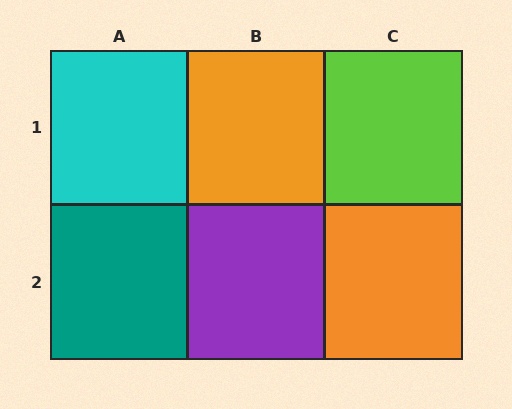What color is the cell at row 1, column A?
Cyan.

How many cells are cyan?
1 cell is cyan.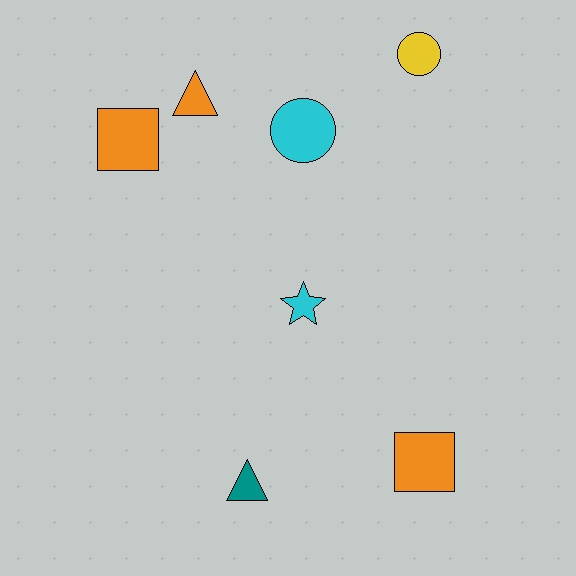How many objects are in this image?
There are 7 objects.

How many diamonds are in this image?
There are no diamonds.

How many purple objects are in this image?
There are no purple objects.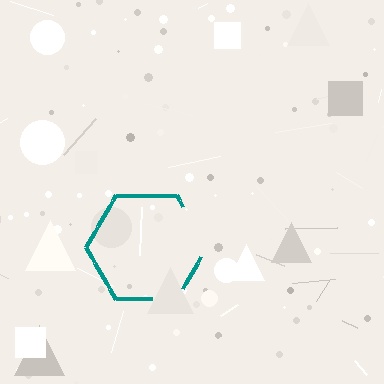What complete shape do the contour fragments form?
The contour fragments form a hexagon.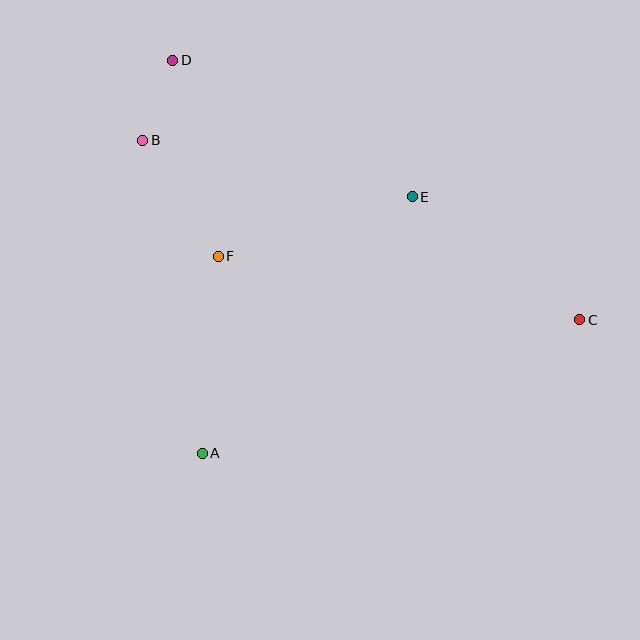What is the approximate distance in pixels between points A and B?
The distance between A and B is approximately 319 pixels.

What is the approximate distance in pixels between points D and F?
The distance between D and F is approximately 201 pixels.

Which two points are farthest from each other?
Points C and D are farthest from each other.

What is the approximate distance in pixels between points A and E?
The distance between A and E is approximately 332 pixels.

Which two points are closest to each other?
Points B and D are closest to each other.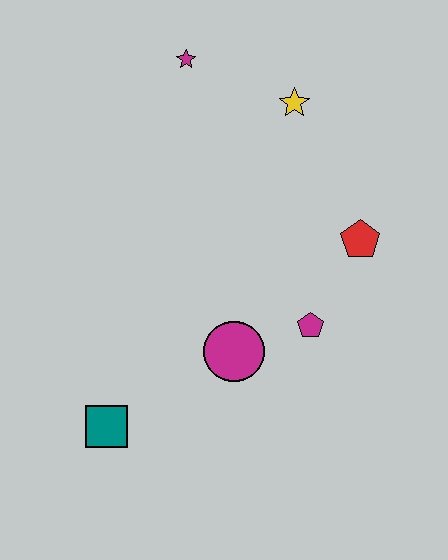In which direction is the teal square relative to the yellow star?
The teal square is below the yellow star.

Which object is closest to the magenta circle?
The magenta pentagon is closest to the magenta circle.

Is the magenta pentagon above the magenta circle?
Yes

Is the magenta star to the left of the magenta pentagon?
Yes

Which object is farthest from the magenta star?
The teal square is farthest from the magenta star.